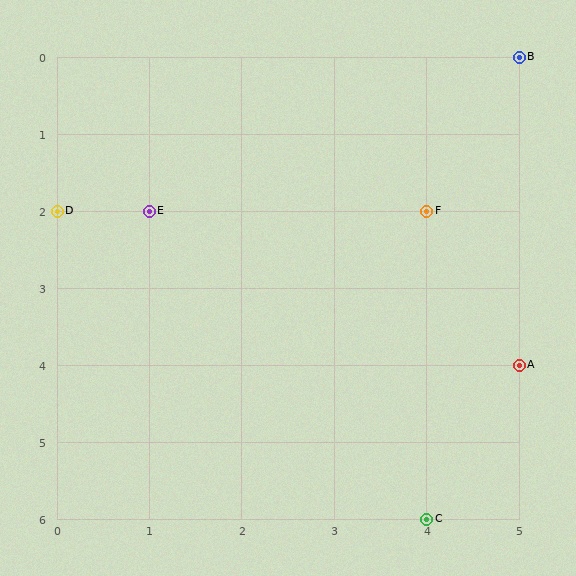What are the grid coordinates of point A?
Point A is at grid coordinates (5, 4).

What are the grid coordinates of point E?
Point E is at grid coordinates (1, 2).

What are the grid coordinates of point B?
Point B is at grid coordinates (5, 0).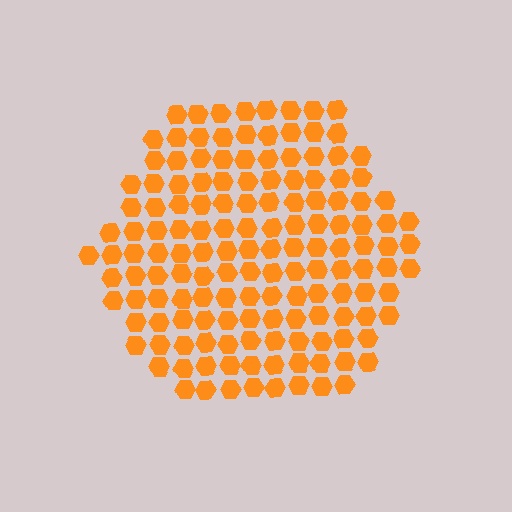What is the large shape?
The large shape is a hexagon.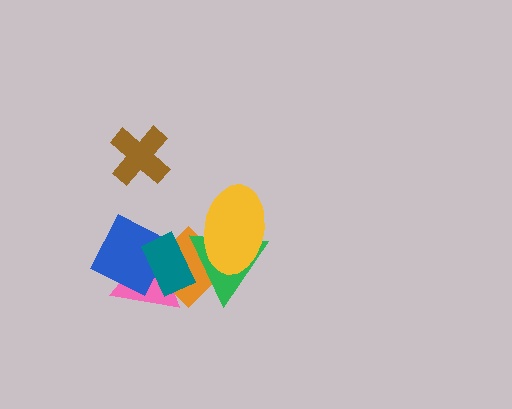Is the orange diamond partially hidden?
Yes, it is partially covered by another shape.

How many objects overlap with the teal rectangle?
4 objects overlap with the teal rectangle.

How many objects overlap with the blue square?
3 objects overlap with the blue square.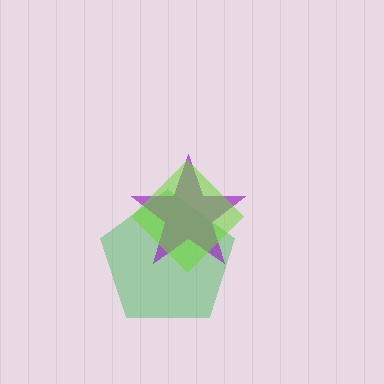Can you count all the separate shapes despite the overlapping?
Yes, there are 3 separate shapes.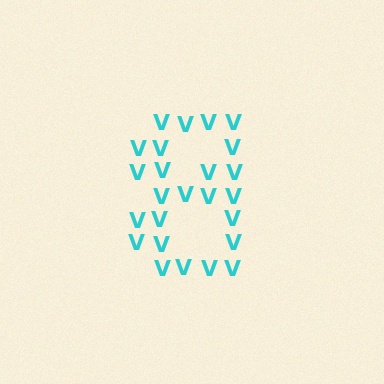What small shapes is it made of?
It is made of small letter V's.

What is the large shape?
The large shape is the digit 8.